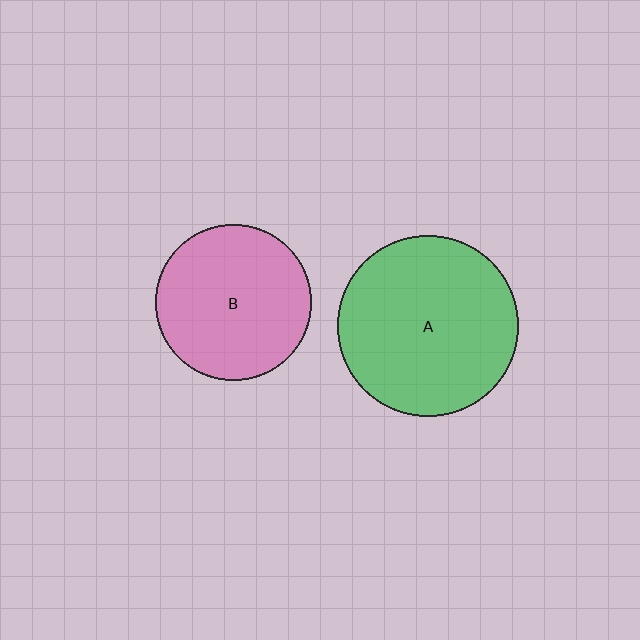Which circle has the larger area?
Circle A (green).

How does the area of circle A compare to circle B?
Approximately 1.4 times.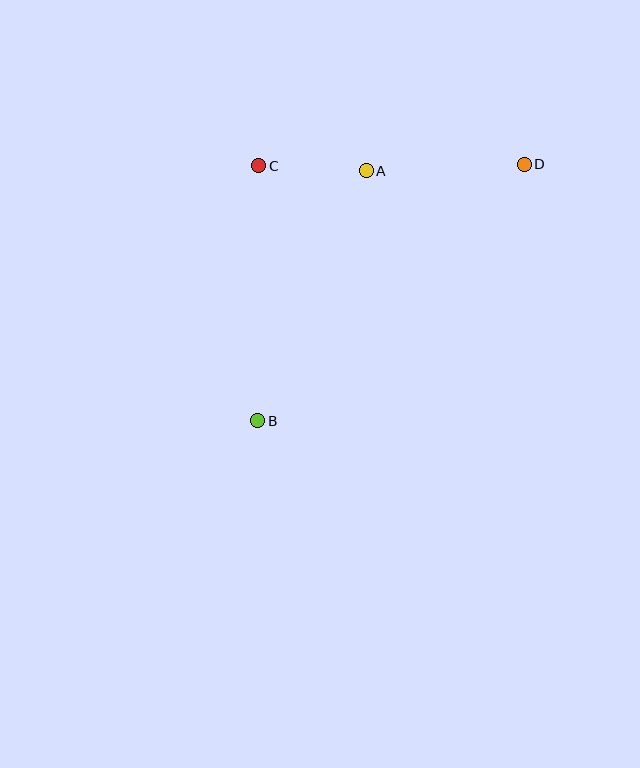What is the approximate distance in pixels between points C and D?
The distance between C and D is approximately 265 pixels.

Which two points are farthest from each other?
Points B and D are farthest from each other.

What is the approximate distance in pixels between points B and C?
The distance between B and C is approximately 255 pixels.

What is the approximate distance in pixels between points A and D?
The distance between A and D is approximately 158 pixels.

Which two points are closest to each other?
Points A and C are closest to each other.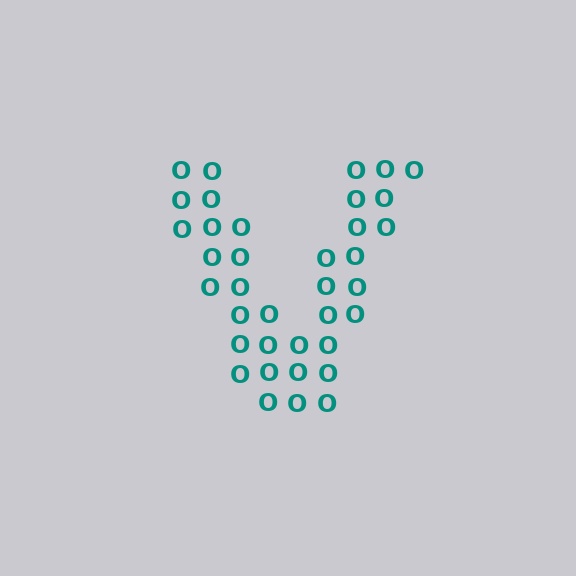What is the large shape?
The large shape is the letter V.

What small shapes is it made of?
It is made of small letter O's.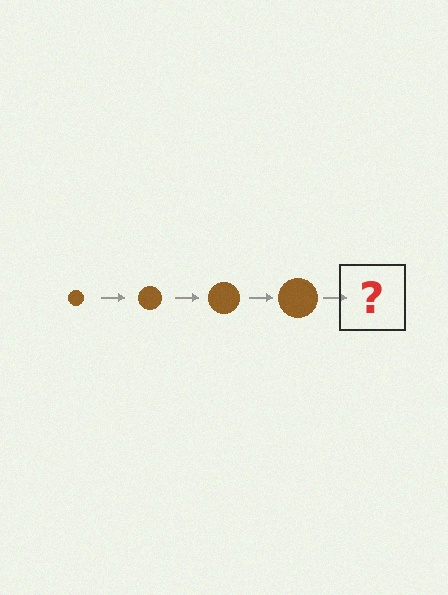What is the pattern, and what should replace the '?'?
The pattern is that the circle gets progressively larger each step. The '?' should be a brown circle, larger than the previous one.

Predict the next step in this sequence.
The next step is a brown circle, larger than the previous one.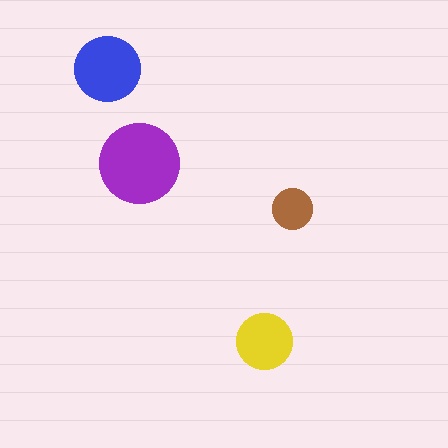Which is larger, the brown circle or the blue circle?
The blue one.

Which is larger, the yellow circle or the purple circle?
The purple one.